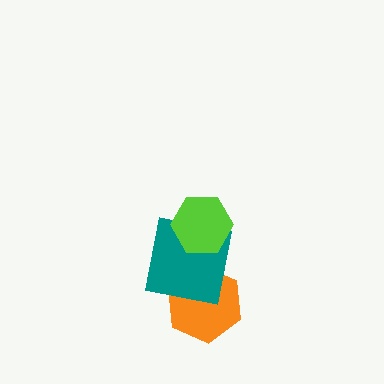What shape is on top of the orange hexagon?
The teal square is on top of the orange hexagon.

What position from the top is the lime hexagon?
The lime hexagon is 1st from the top.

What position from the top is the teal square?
The teal square is 2nd from the top.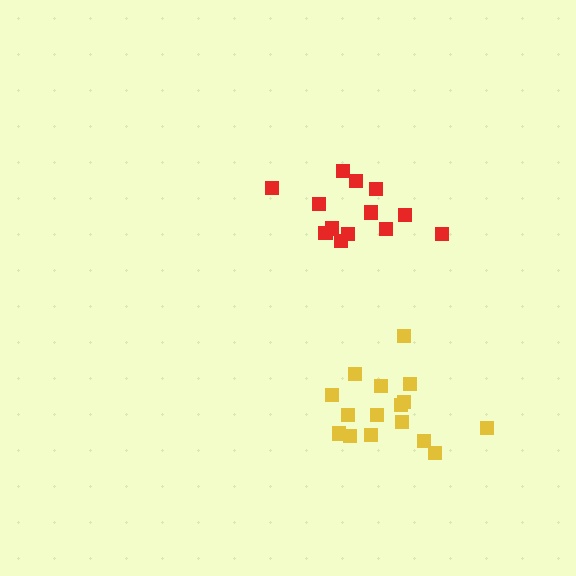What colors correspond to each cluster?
The clusters are colored: red, yellow.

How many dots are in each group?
Group 1: 14 dots, Group 2: 16 dots (30 total).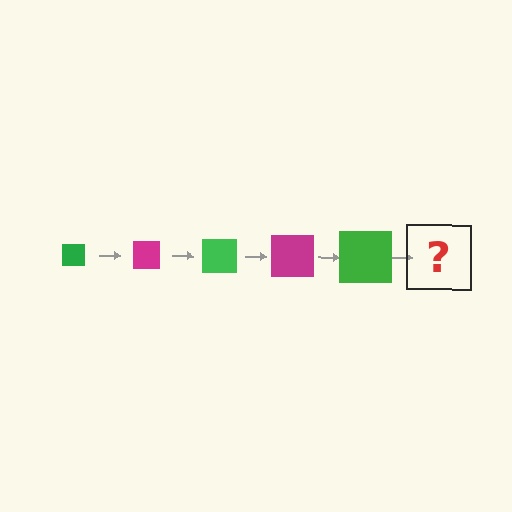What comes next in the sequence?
The next element should be a magenta square, larger than the previous one.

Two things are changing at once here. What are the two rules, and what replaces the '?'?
The two rules are that the square grows larger each step and the color cycles through green and magenta. The '?' should be a magenta square, larger than the previous one.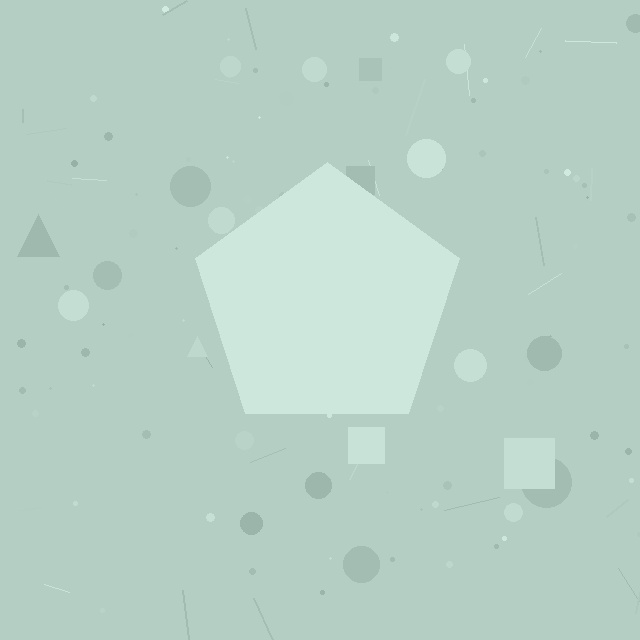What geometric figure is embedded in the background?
A pentagon is embedded in the background.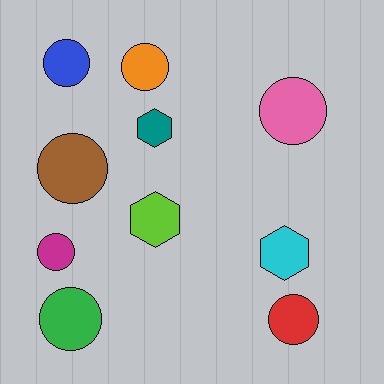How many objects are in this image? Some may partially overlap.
There are 10 objects.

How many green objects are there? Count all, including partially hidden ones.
There is 1 green object.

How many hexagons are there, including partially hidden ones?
There are 3 hexagons.